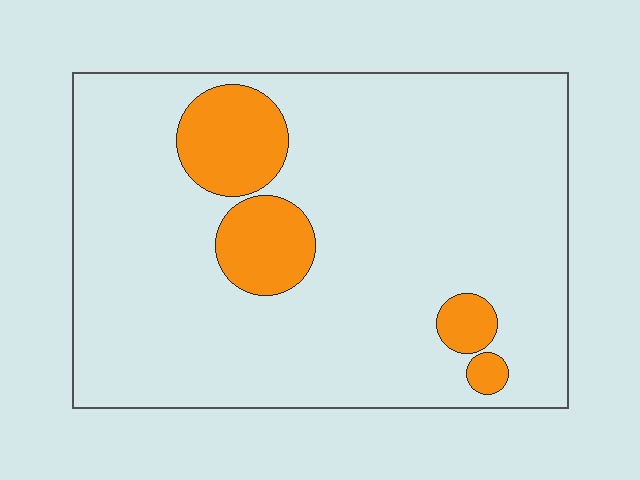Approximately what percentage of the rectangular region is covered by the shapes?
Approximately 15%.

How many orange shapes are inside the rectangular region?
4.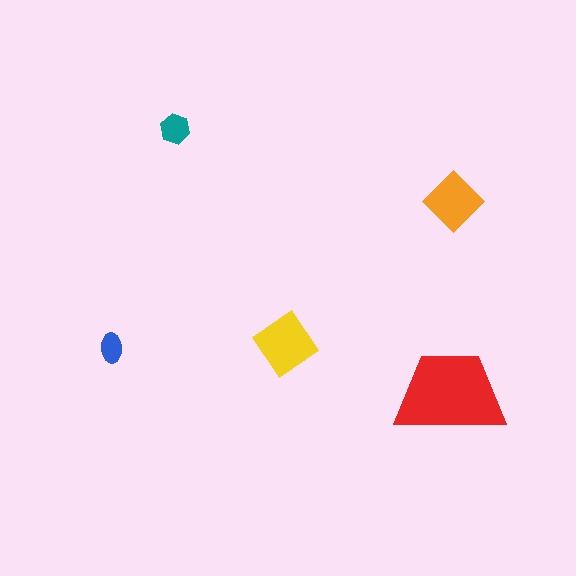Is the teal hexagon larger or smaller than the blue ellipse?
Larger.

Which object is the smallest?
The blue ellipse.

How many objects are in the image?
There are 5 objects in the image.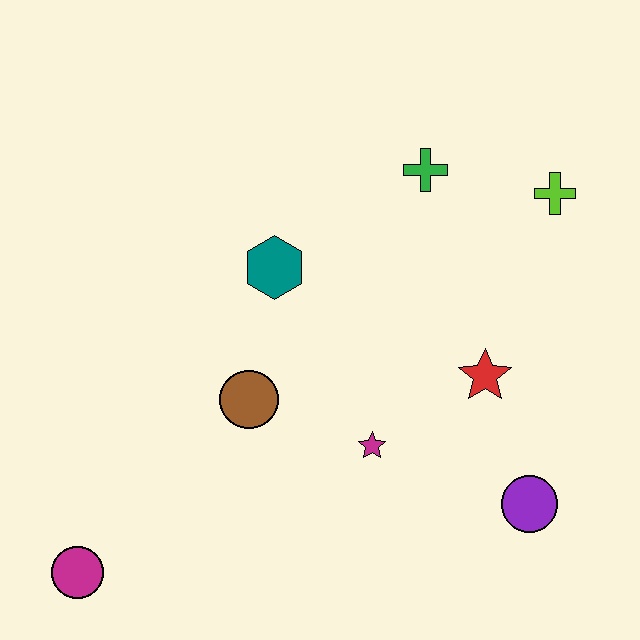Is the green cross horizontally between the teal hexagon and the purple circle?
Yes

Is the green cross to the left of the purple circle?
Yes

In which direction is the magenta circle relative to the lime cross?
The magenta circle is to the left of the lime cross.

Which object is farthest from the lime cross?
The magenta circle is farthest from the lime cross.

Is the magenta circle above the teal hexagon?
No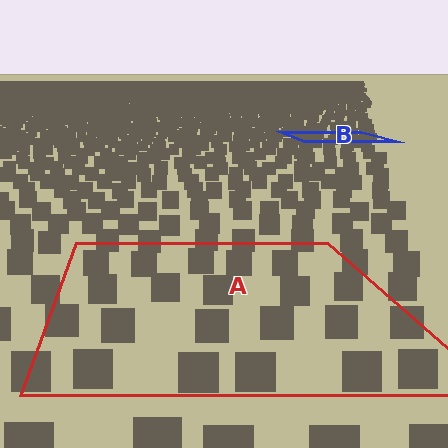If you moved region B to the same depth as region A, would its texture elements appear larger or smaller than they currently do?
They would appear larger. At a closer depth, the same texture elements are projected at a bigger on-screen size.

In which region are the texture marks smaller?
The texture marks are smaller in region B, because it is farther away.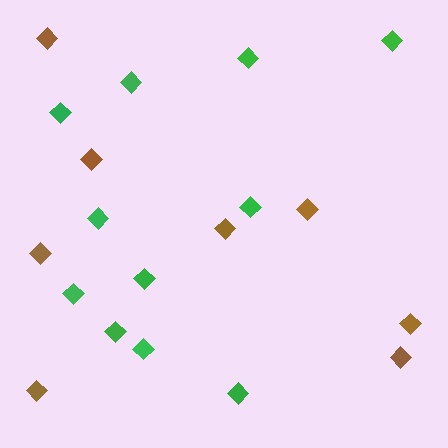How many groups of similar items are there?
There are 2 groups: one group of green diamonds (11) and one group of brown diamonds (8).